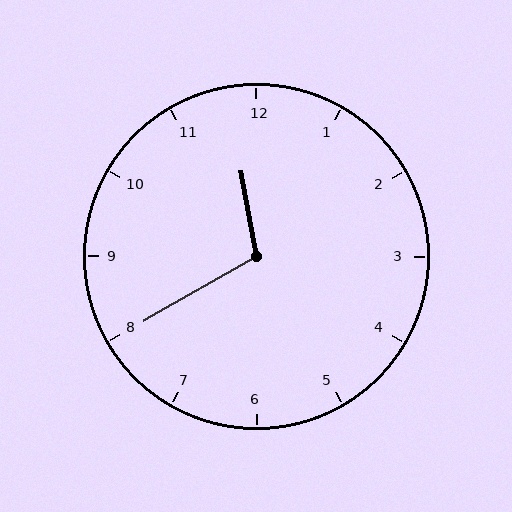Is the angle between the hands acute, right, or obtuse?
It is obtuse.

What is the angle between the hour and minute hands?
Approximately 110 degrees.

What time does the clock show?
11:40.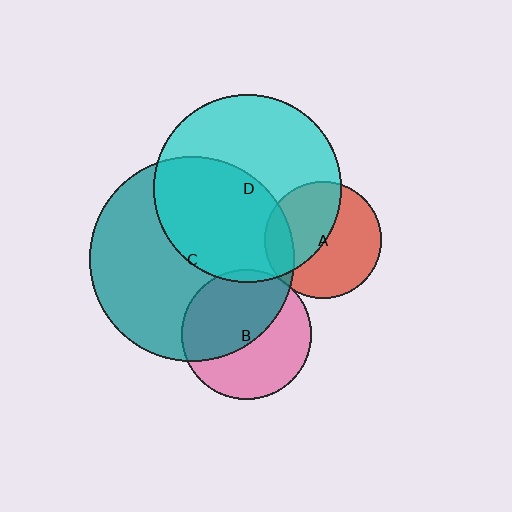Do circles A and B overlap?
Yes.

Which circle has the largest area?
Circle C (teal).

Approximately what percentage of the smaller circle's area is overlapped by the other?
Approximately 5%.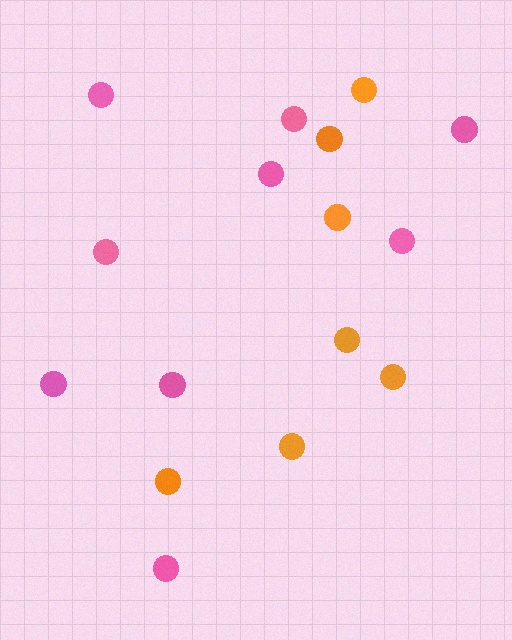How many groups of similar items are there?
There are 2 groups: one group of pink circles (9) and one group of orange circles (7).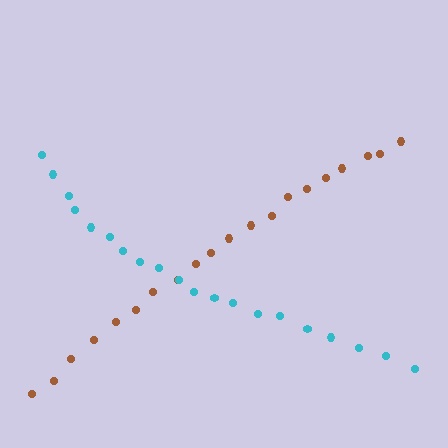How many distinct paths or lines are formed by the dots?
There are 2 distinct paths.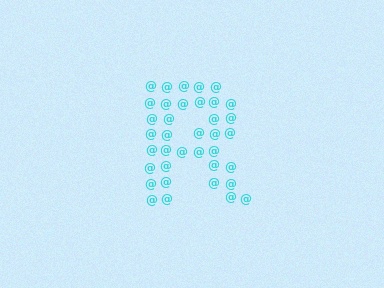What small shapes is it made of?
It is made of small at signs.